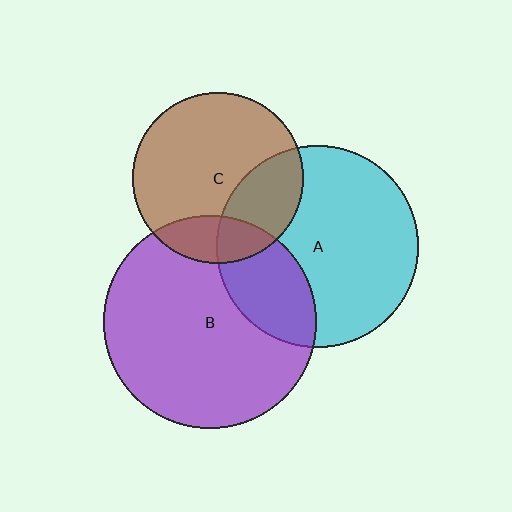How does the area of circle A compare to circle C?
Approximately 1.4 times.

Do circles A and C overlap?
Yes.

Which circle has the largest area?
Circle B (purple).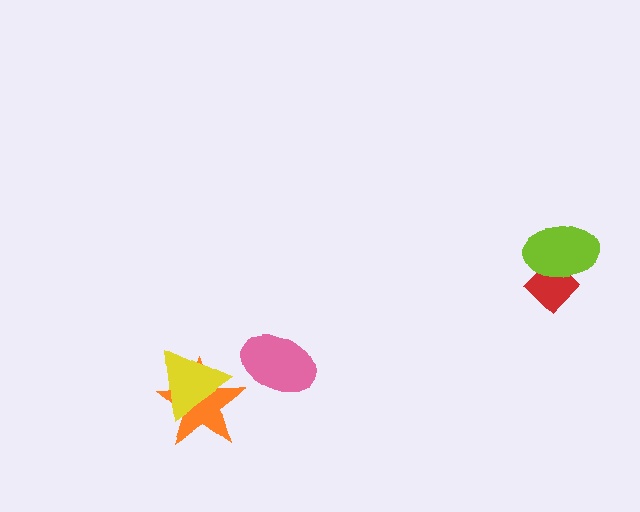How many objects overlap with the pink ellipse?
0 objects overlap with the pink ellipse.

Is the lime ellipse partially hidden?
No, no other shape covers it.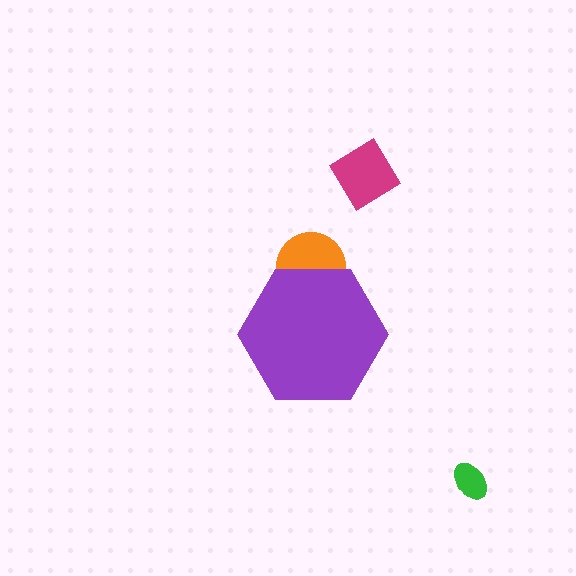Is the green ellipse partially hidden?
No, the green ellipse is fully visible.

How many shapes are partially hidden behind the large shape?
1 shape is partially hidden.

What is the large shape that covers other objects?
A purple hexagon.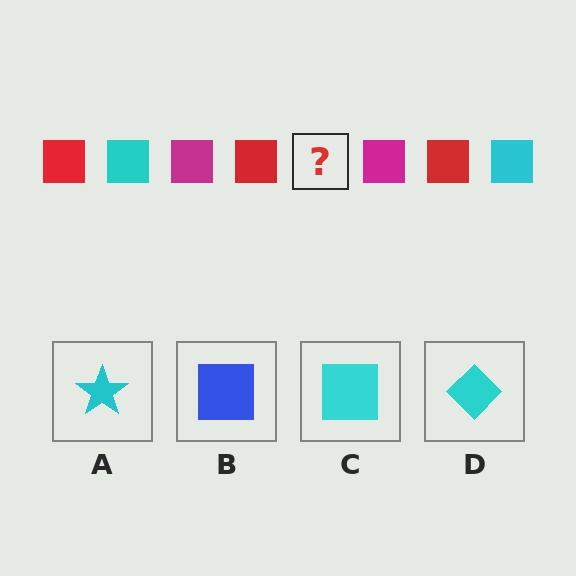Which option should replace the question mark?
Option C.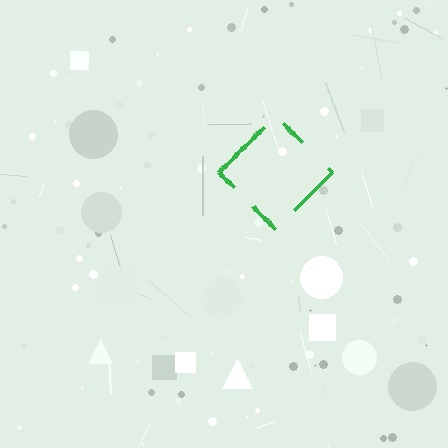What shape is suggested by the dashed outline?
The dashed outline suggests a diamond.